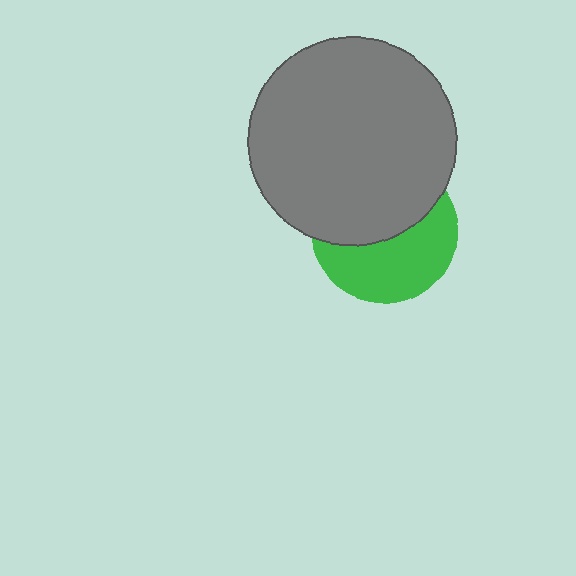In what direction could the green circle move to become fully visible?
The green circle could move down. That would shift it out from behind the gray circle entirely.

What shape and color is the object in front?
The object in front is a gray circle.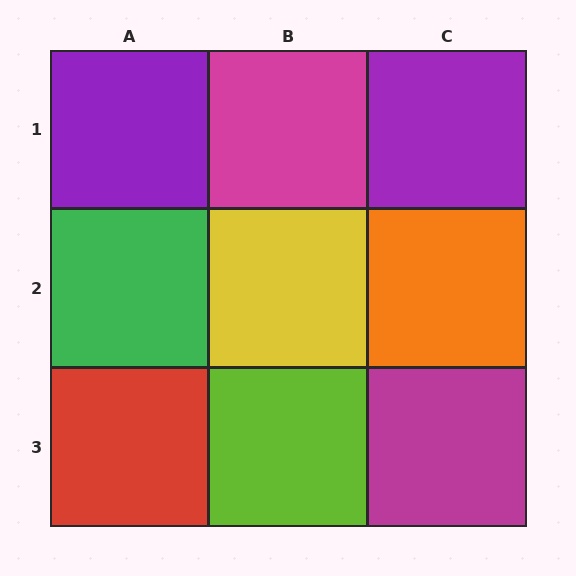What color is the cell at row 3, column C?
Magenta.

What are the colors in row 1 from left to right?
Purple, magenta, purple.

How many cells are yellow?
1 cell is yellow.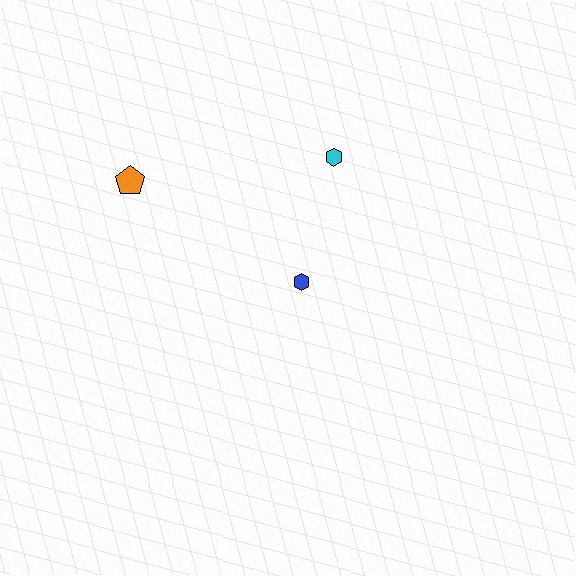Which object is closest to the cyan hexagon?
The blue hexagon is closest to the cyan hexagon.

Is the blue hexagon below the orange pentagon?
Yes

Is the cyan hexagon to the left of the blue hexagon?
No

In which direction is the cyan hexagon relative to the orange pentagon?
The cyan hexagon is to the right of the orange pentagon.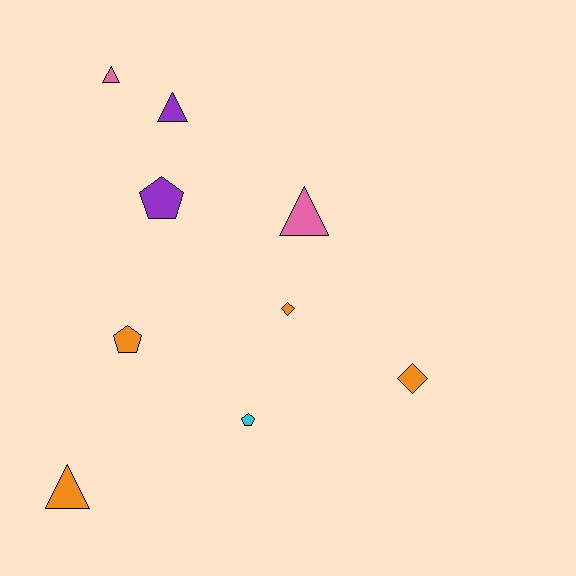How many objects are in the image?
There are 9 objects.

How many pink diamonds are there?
There are no pink diamonds.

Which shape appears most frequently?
Triangle, with 4 objects.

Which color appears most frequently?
Orange, with 4 objects.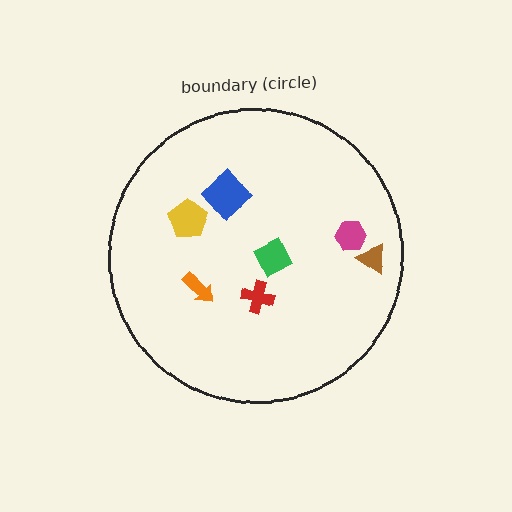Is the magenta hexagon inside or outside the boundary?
Inside.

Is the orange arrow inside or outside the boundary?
Inside.